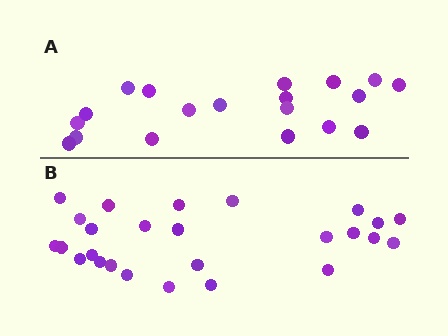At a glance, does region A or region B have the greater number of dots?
Region B (the bottom region) has more dots.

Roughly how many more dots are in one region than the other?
Region B has roughly 8 or so more dots than region A.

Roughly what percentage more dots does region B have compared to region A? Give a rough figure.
About 35% more.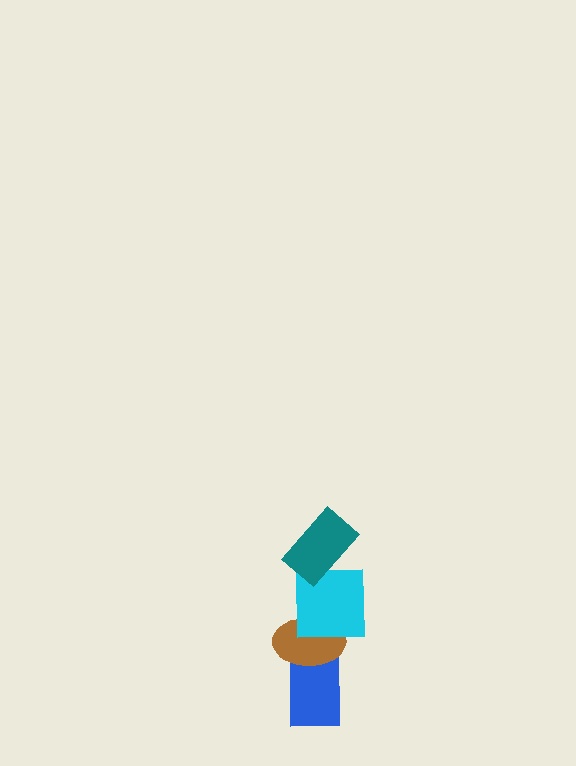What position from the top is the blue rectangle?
The blue rectangle is 4th from the top.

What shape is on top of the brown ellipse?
The cyan square is on top of the brown ellipse.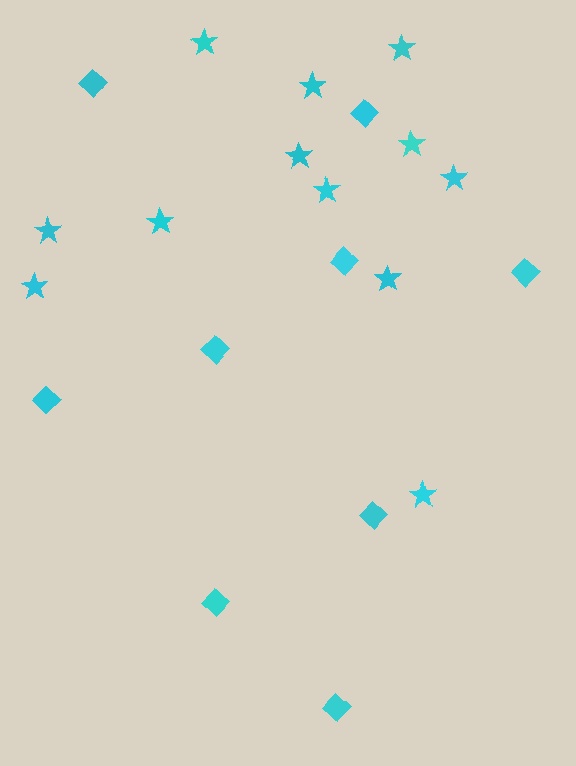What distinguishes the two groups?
There are 2 groups: one group of stars (12) and one group of diamonds (9).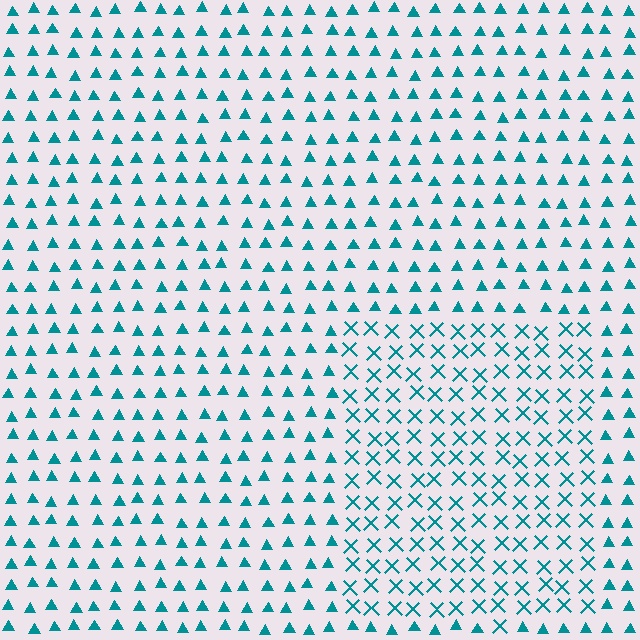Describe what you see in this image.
The image is filled with small teal elements arranged in a uniform grid. A rectangle-shaped region contains X marks, while the surrounding area contains triangles. The boundary is defined purely by the change in element shape.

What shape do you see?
I see a rectangle.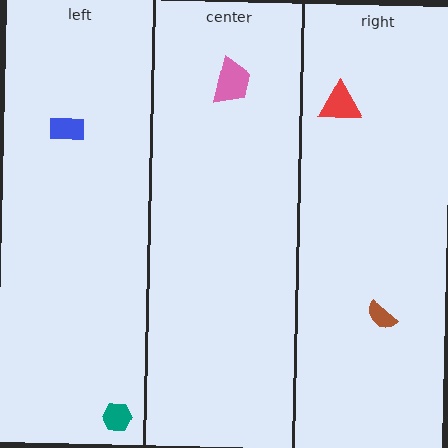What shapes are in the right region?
The red triangle, the brown semicircle.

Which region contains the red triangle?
The right region.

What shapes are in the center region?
The pink trapezoid.